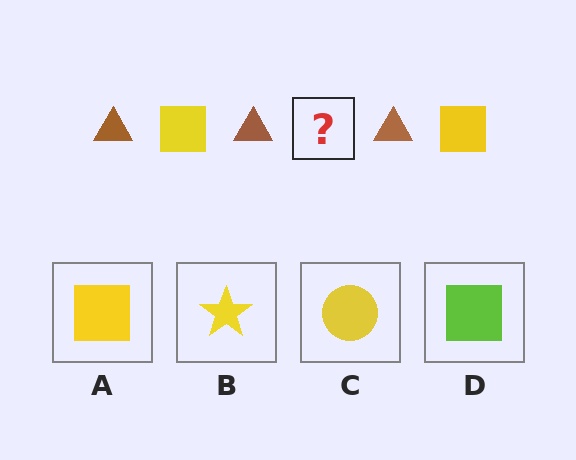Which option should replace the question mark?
Option A.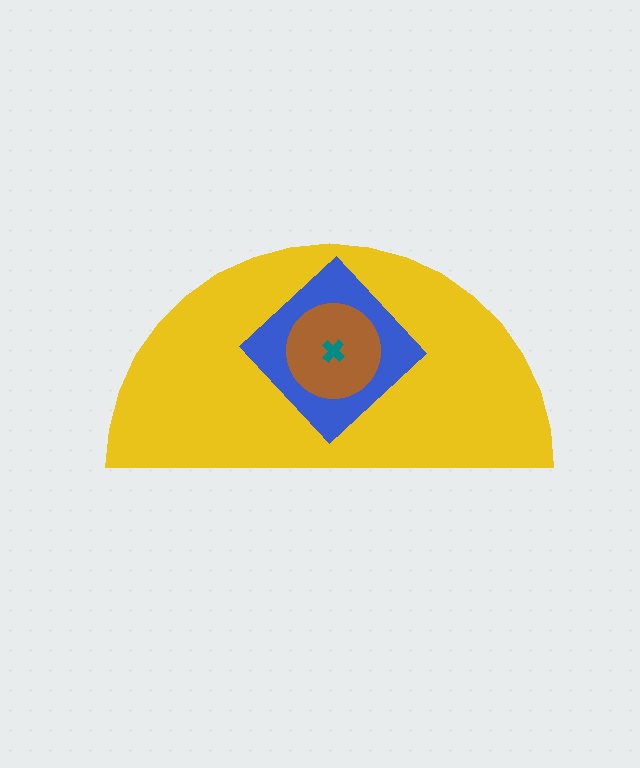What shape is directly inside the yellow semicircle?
The blue diamond.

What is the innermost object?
The teal cross.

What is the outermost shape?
The yellow semicircle.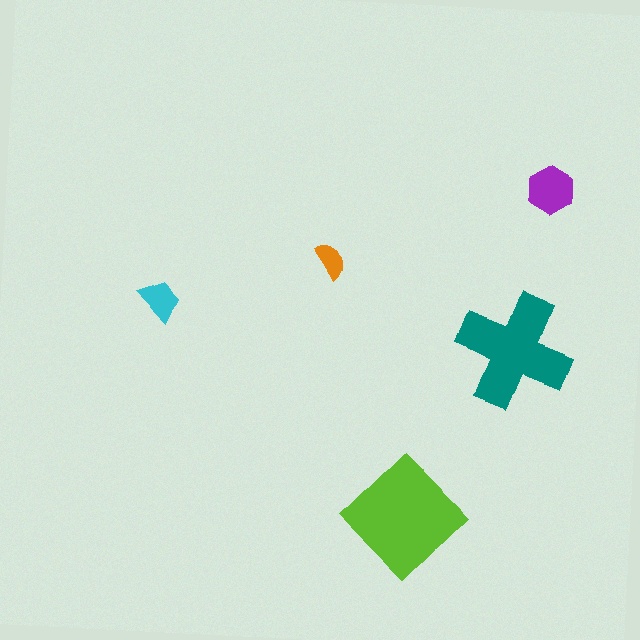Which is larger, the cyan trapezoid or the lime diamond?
The lime diamond.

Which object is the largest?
The lime diamond.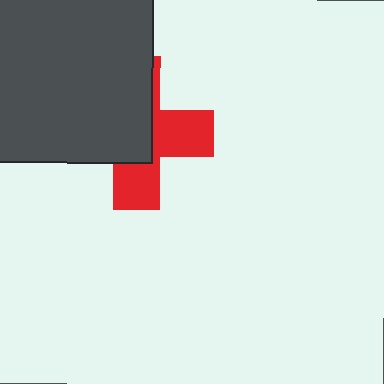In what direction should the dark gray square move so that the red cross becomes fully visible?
The dark gray square should move toward the upper-left. That is the shortest direction to clear the overlap and leave the red cross fully visible.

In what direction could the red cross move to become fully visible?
The red cross could move toward the lower-right. That would shift it out from behind the dark gray square entirely.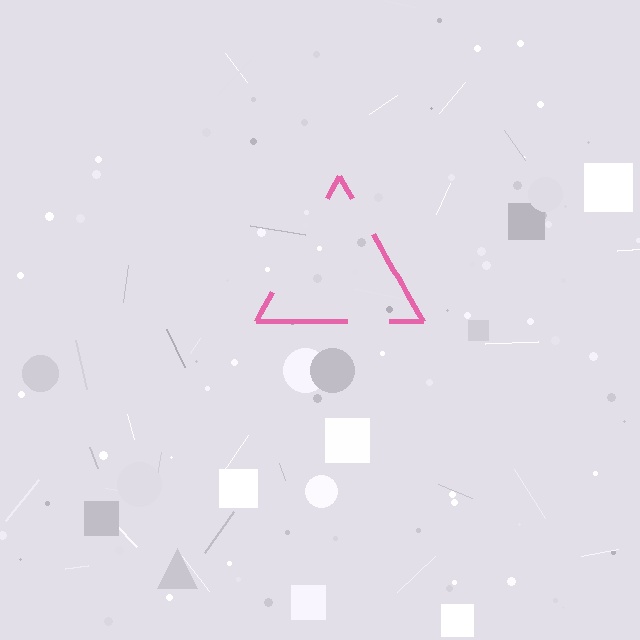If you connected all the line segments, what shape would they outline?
They would outline a triangle.